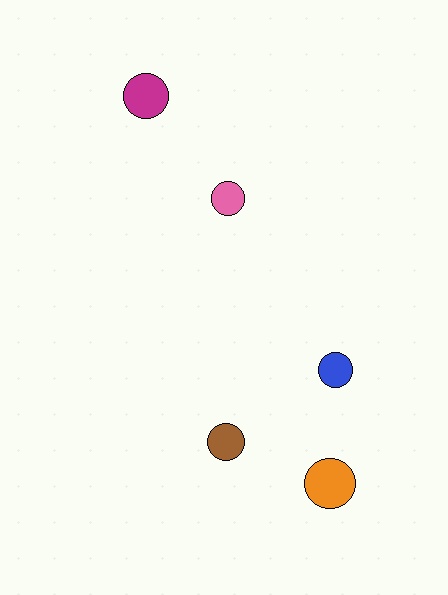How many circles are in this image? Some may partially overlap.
There are 5 circles.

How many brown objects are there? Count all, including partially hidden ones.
There is 1 brown object.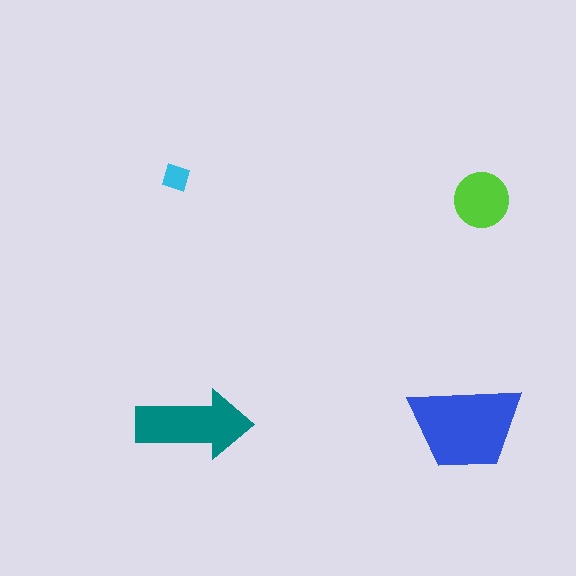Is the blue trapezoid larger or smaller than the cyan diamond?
Larger.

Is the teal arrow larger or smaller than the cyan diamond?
Larger.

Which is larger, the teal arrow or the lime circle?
The teal arrow.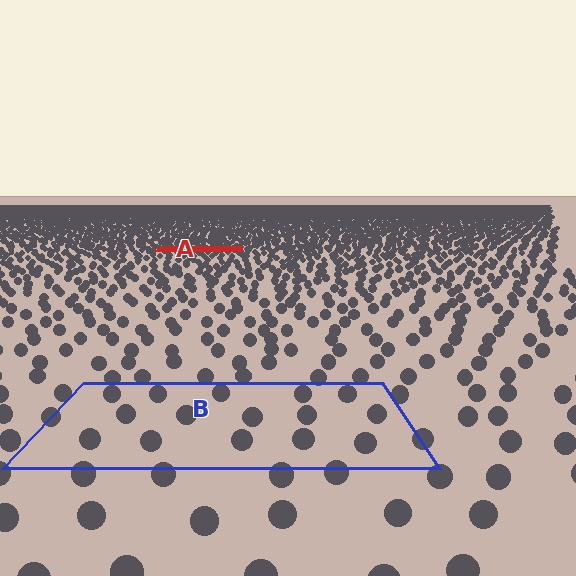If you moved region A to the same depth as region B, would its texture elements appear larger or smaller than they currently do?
They would appear larger. At a closer depth, the same texture elements are projected at a bigger on-screen size.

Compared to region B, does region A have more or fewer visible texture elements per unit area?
Region A has more texture elements per unit area — they are packed more densely because it is farther away.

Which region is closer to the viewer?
Region B is closer. The texture elements there are larger and more spread out.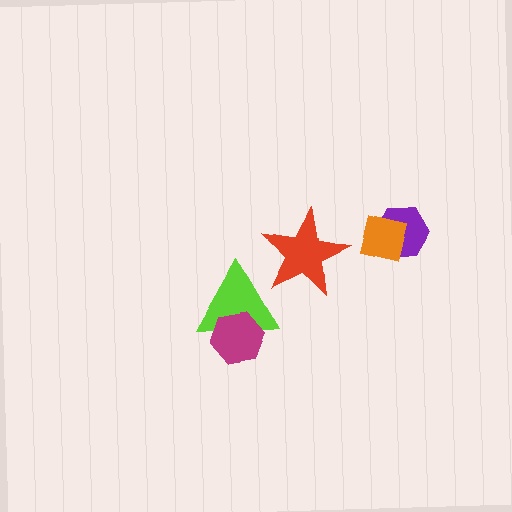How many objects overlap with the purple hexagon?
1 object overlaps with the purple hexagon.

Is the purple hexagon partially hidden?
Yes, it is partially covered by another shape.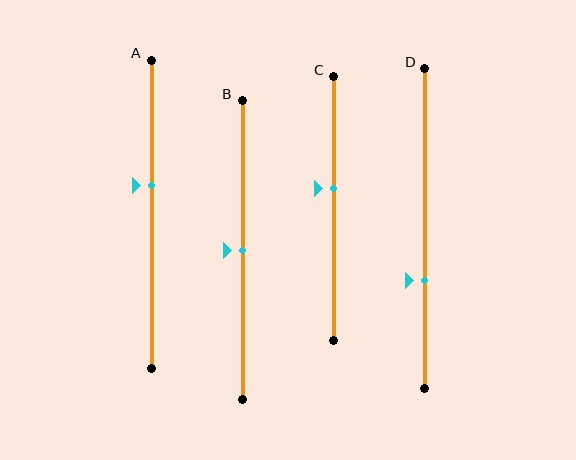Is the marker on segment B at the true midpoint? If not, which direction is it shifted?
Yes, the marker on segment B is at the true midpoint.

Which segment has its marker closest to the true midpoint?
Segment B has its marker closest to the true midpoint.